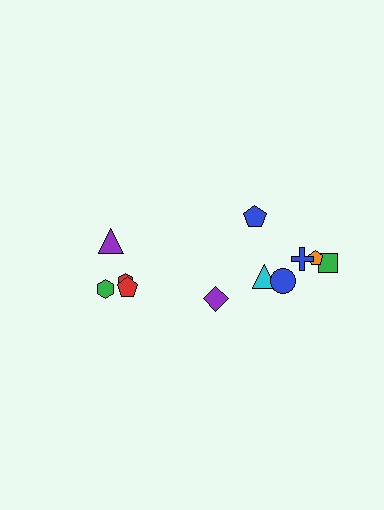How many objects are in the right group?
There are 7 objects.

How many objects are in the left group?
There are 4 objects.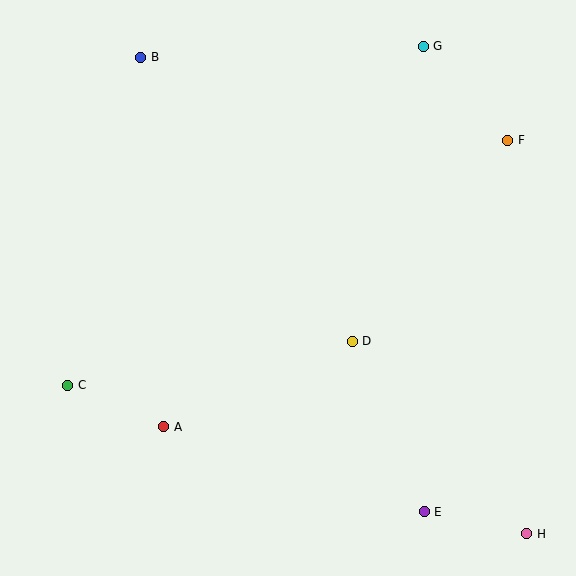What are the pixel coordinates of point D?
Point D is at (352, 341).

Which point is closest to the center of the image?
Point D at (352, 341) is closest to the center.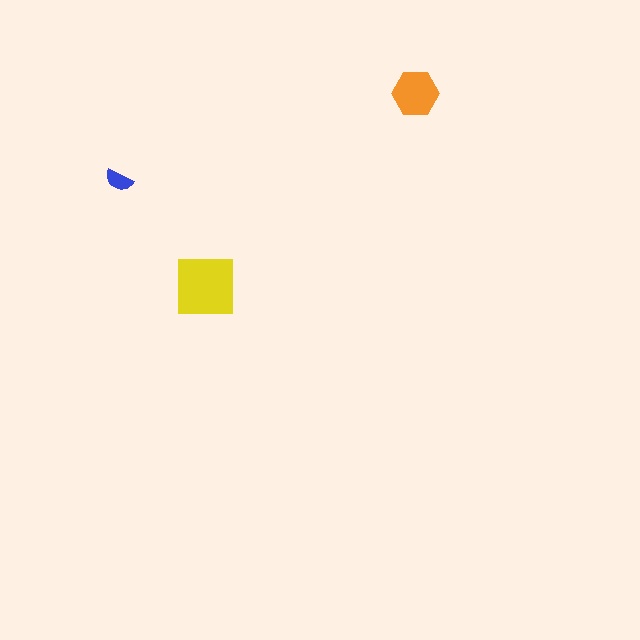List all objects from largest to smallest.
The yellow square, the orange hexagon, the blue semicircle.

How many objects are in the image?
There are 3 objects in the image.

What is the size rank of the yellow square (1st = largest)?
1st.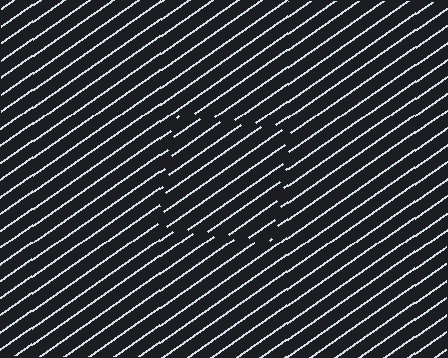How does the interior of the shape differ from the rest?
The interior of the shape contains the same grating, shifted by half a period — the contour is defined by the phase discontinuity where line-ends from the inner and outer gratings abut.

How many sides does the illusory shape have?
4 sides — the line-ends trace a square.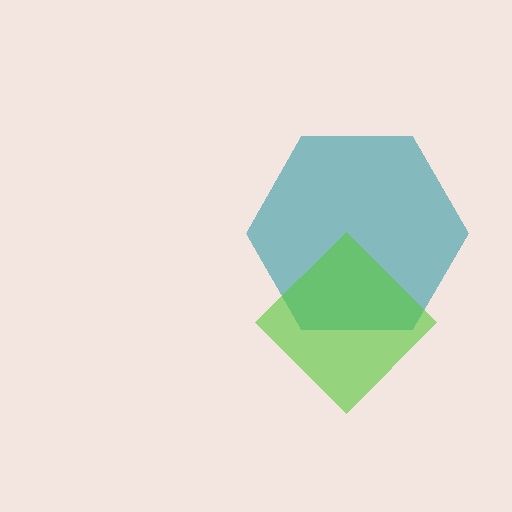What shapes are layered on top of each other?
The layered shapes are: a teal hexagon, a lime diamond.